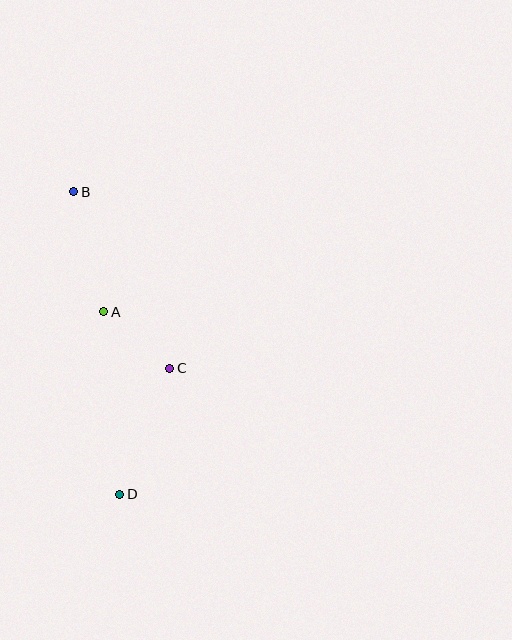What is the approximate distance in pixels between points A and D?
The distance between A and D is approximately 183 pixels.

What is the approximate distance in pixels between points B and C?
The distance between B and C is approximately 201 pixels.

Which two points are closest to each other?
Points A and C are closest to each other.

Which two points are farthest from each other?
Points B and D are farthest from each other.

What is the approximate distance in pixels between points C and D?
The distance between C and D is approximately 136 pixels.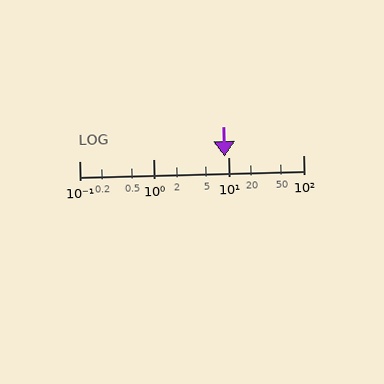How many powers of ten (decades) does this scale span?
The scale spans 3 decades, from 0.1 to 100.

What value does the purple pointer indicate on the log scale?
The pointer indicates approximately 9.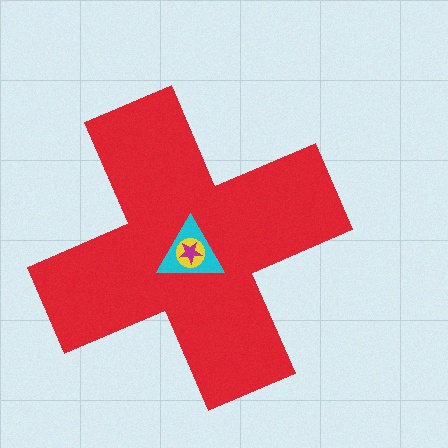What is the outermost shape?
The red cross.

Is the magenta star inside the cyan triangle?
Yes.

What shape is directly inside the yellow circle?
The magenta star.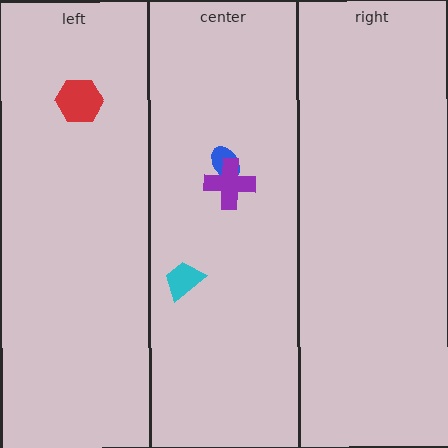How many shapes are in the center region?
3.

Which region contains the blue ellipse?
The center region.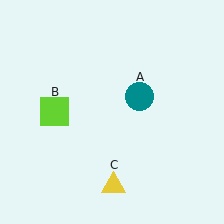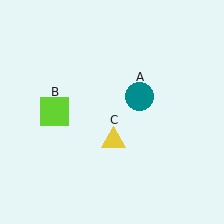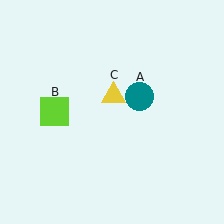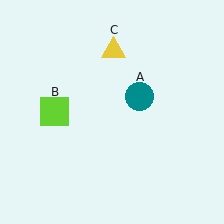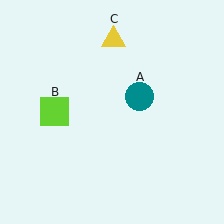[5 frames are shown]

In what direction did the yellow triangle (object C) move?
The yellow triangle (object C) moved up.